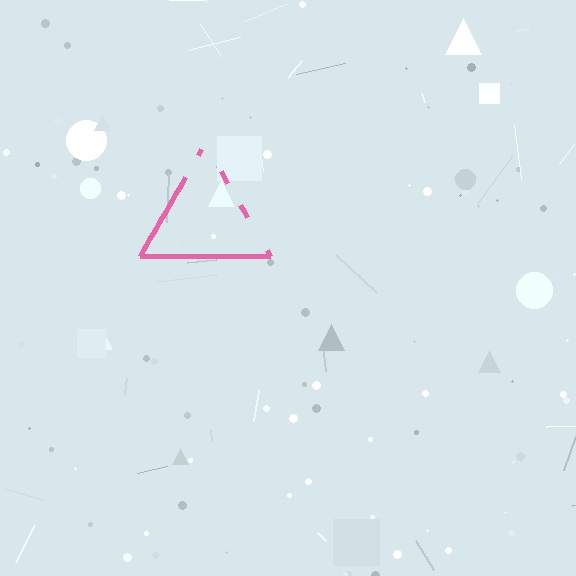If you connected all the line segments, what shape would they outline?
They would outline a triangle.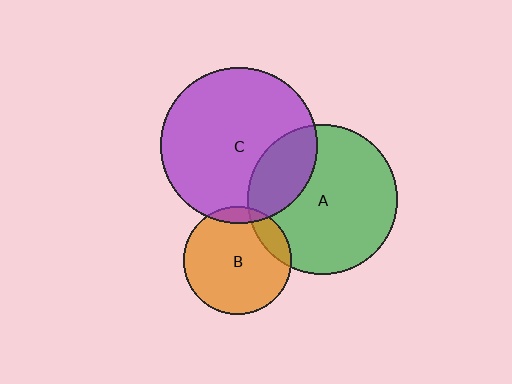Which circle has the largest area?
Circle C (purple).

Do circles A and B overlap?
Yes.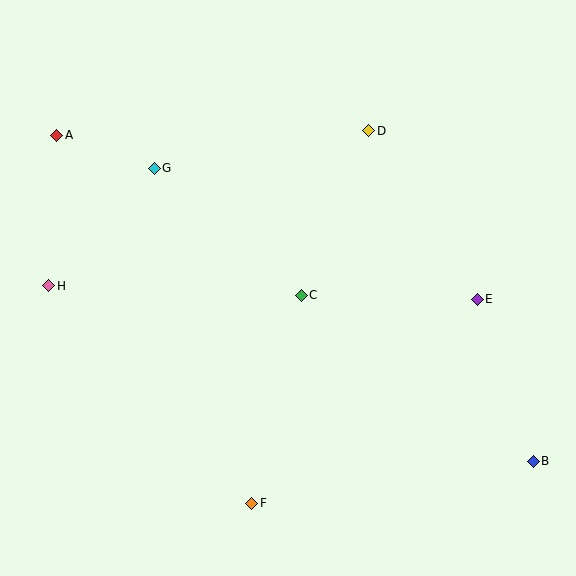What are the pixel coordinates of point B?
Point B is at (533, 461).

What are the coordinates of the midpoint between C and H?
The midpoint between C and H is at (175, 291).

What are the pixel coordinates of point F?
Point F is at (252, 503).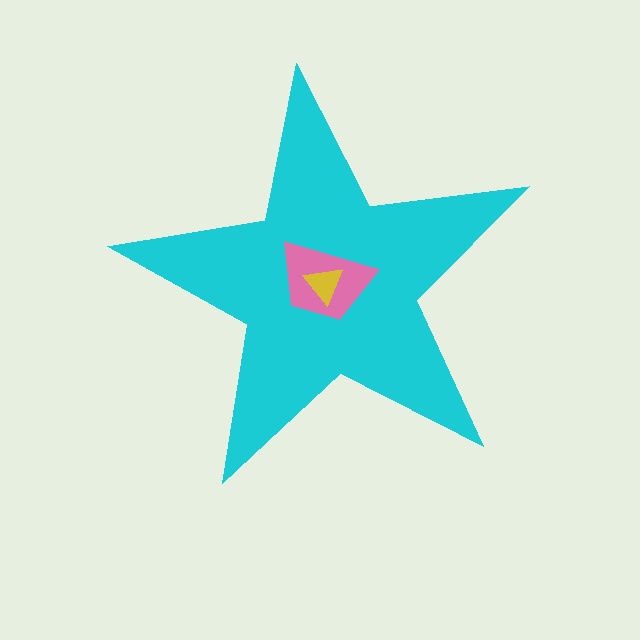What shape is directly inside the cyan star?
The pink trapezoid.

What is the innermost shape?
The yellow triangle.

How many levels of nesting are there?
3.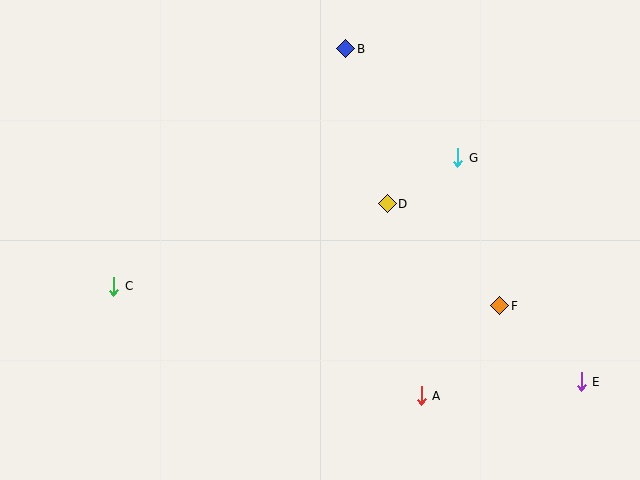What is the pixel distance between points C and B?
The distance between C and B is 332 pixels.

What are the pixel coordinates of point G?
Point G is at (458, 158).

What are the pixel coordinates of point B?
Point B is at (346, 49).